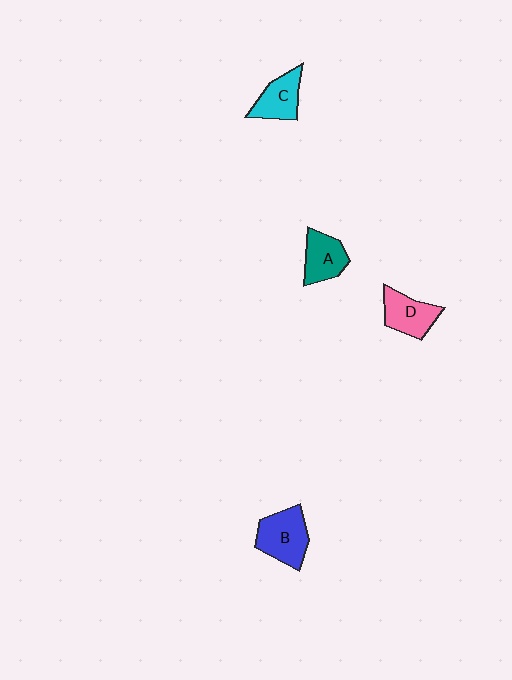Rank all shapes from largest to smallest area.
From largest to smallest: B (blue), D (pink), A (teal), C (cyan).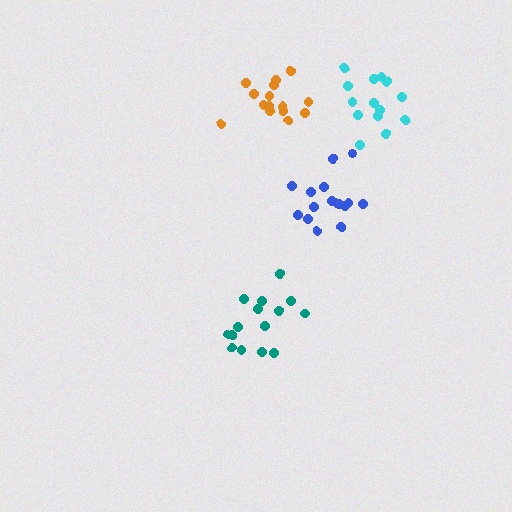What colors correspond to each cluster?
The clusters are colored: cyan, orange, blue, teal.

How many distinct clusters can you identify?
There are 4 distinct clusters.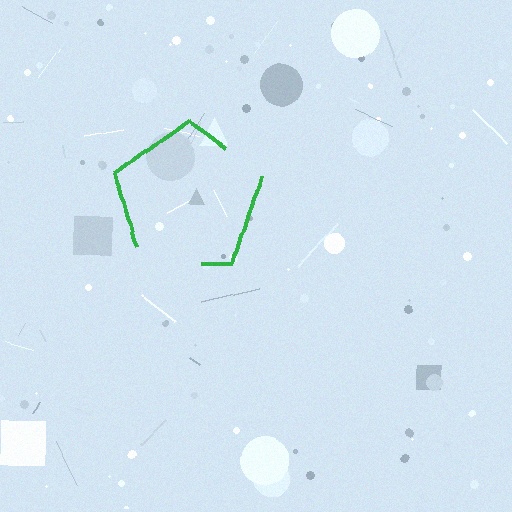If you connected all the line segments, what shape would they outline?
They would outline a pentagon.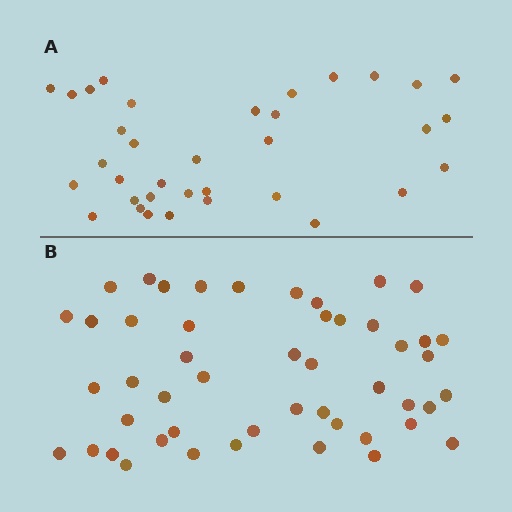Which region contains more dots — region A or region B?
Region B (the bottom region) has more dots.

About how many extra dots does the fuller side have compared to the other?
Region B has approximately 15 more dots than region A.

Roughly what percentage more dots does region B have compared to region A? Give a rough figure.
About 40% more.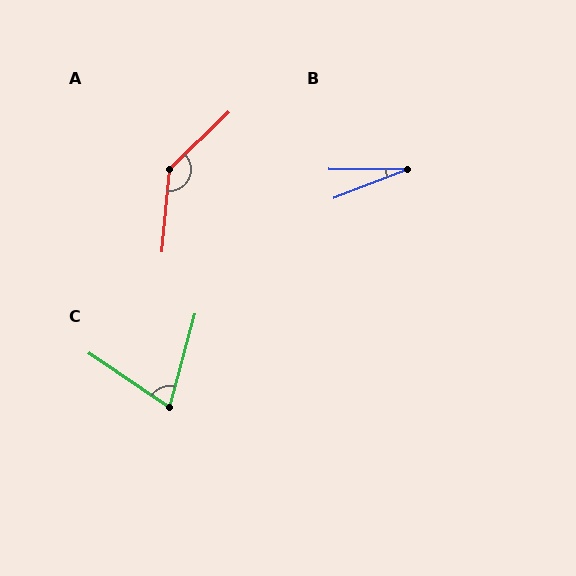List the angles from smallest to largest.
B (22°), C (71°), A (139°).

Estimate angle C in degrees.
Approximately 71 degrees.